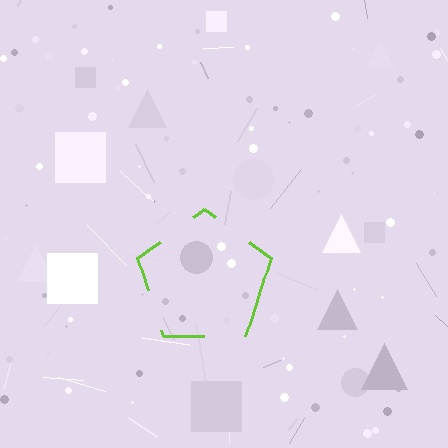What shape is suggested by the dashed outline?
The dashed outline suggests a pentagon.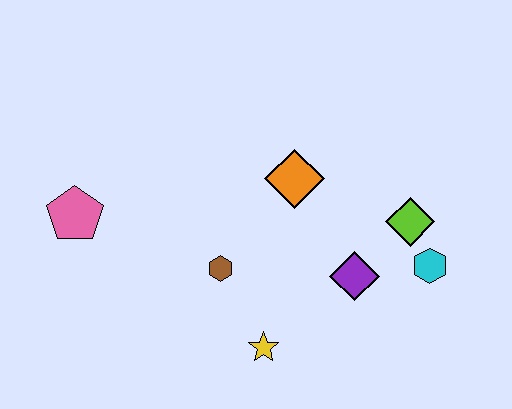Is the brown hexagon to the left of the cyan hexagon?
Yes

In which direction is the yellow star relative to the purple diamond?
The yellow star is to the left of the purple diamond.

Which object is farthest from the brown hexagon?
The cyan hexagon is farthest from the brown hexagon.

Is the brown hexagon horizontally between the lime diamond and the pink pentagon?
Yes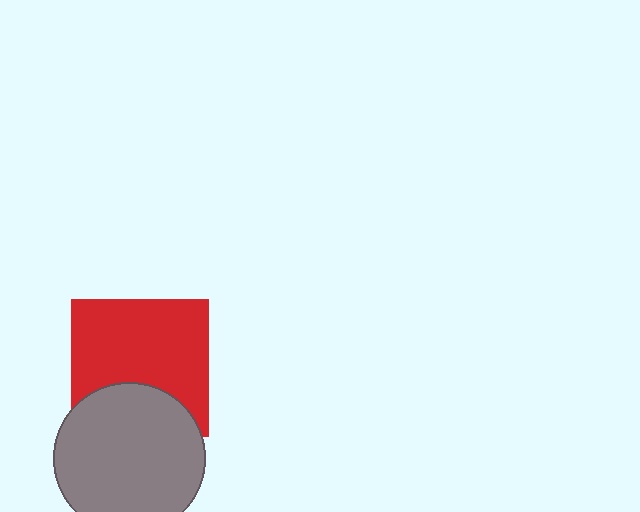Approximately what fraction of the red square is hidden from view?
Roughly 30% of the red square is hidden behind the gray circle.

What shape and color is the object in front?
The object in front is a gray circle.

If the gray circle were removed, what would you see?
You would see the complete red square.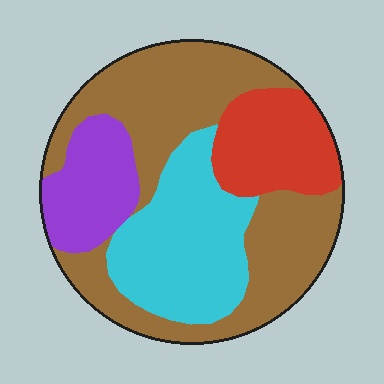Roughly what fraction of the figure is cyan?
Cyan covers roughly 25% of the figure.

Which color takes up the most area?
Brown, at roughly 45%.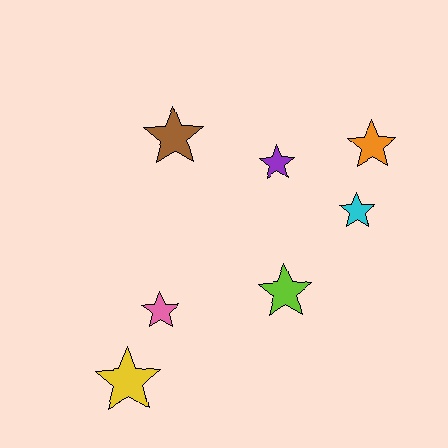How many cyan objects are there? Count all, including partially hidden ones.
There is 1 cyan object.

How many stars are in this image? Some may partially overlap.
There are 7 stars.